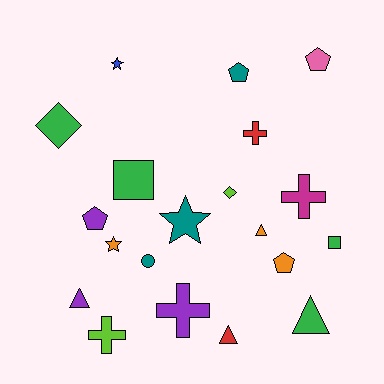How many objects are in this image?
There are 20 objects.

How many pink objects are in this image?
There is 1 pink object.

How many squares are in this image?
There are 2 squares.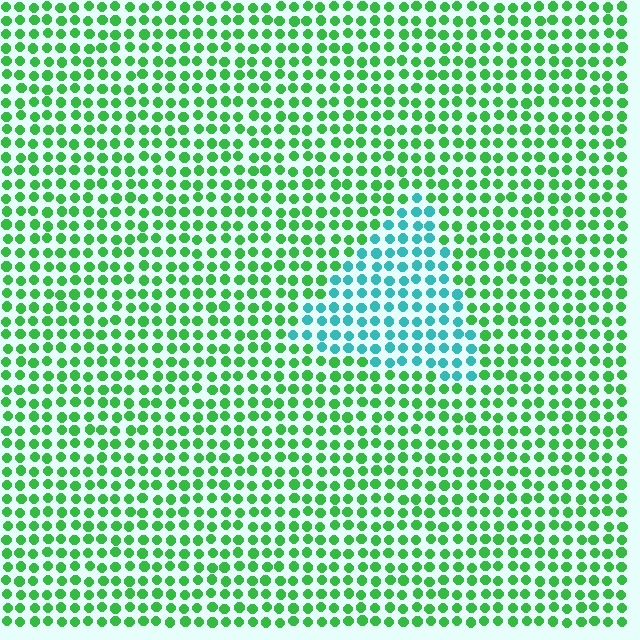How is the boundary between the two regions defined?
The boundary is defined purely by a slight shift in hue (about 53 degrees). Spacing, size, and orientation are identical on both sides.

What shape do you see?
I see a triangle.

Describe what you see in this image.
The image is filled with small green elements in a uniform arrangement. A triangle-shaped region is visible where the elements are tinted to a slightly different hue, forming a subtle color boundary.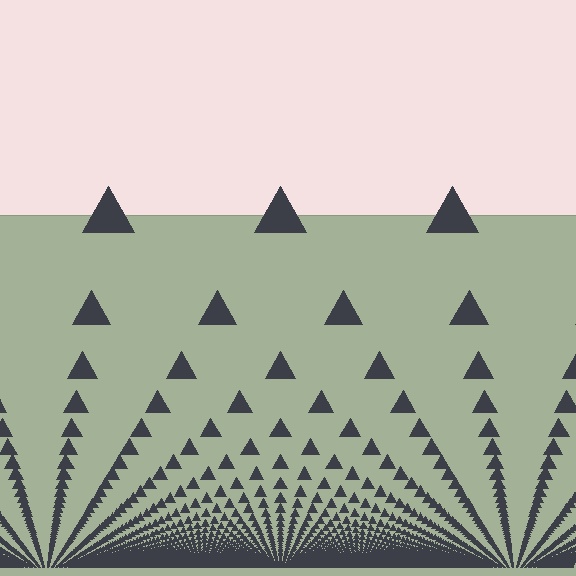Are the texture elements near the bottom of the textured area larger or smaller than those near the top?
Smaller. The gradient is inverted — elements near the bottom are smaller and denser.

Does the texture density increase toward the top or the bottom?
Density increases toward the bottom.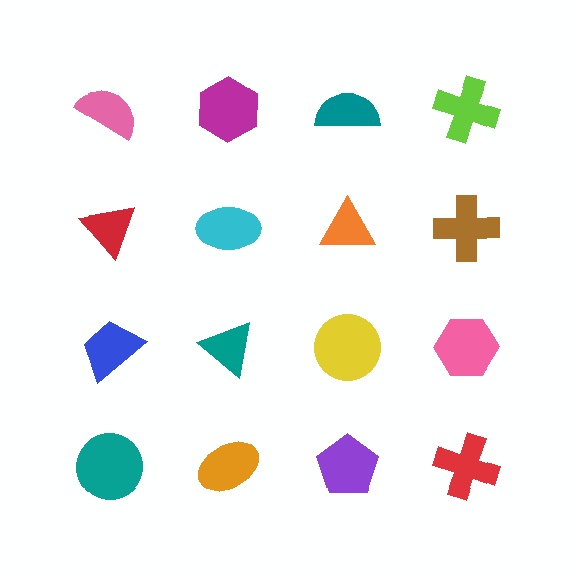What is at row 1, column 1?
A pink semicircle.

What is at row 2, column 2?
A cyan ellipse.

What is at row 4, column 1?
A teal circle.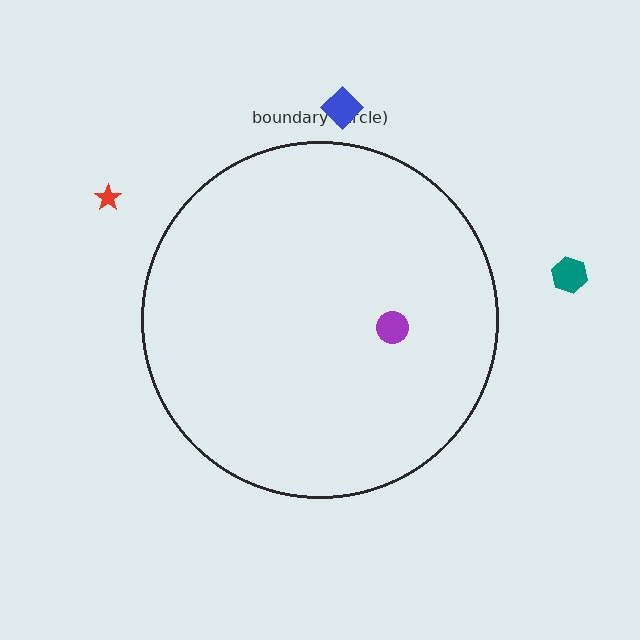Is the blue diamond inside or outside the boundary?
Outside.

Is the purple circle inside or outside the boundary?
Inside.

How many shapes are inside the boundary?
1 inside, 3 outside.